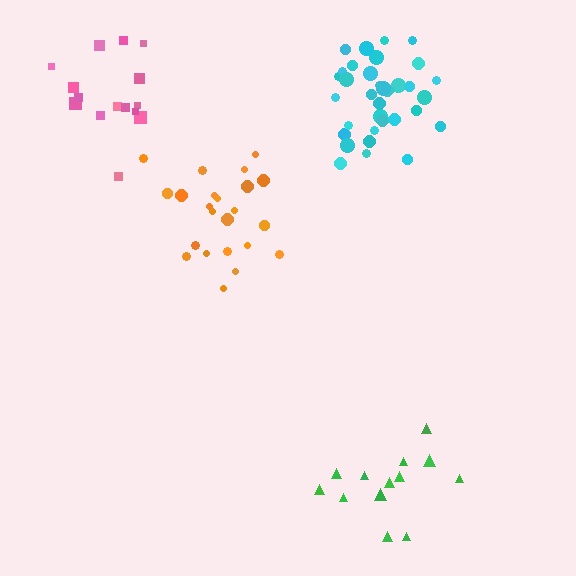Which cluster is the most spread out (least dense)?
Green.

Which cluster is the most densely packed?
Cyan.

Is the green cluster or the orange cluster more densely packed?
Orange.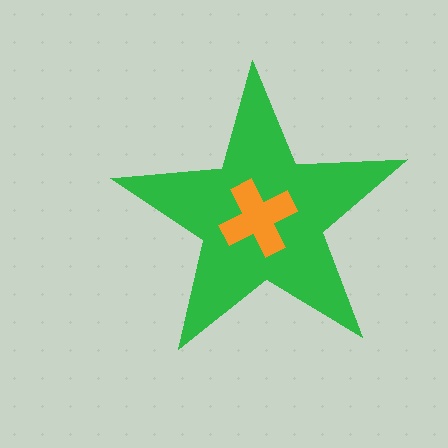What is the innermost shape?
The orange cross.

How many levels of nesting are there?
2.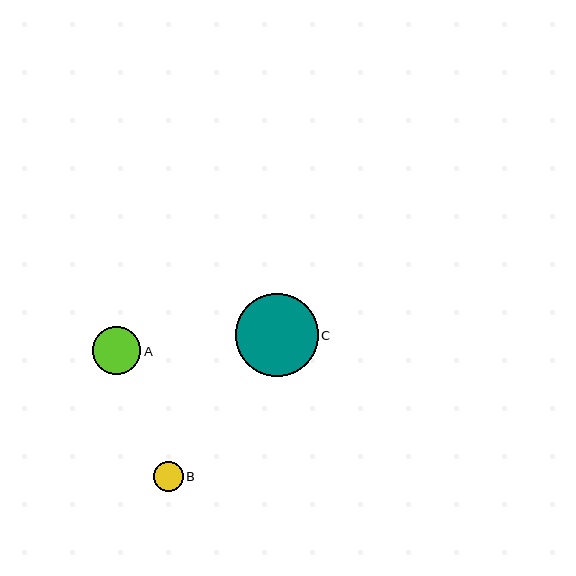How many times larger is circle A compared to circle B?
Circle A is approximately 1.6 times the size of circle B.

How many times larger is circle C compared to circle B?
Circle C is approximately 2.8 times the size of circle B.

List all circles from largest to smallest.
From largest to smallest: C, A, B.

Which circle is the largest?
Circle C is the largest with a size of approximately 83 pixels.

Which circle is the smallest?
Circle B is the smallest with a size of approximately 30 pixels.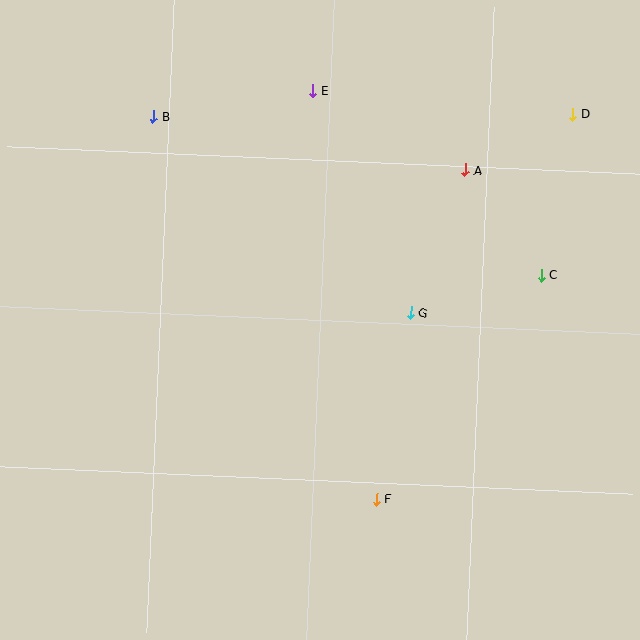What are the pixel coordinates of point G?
Point G is at (411, 313).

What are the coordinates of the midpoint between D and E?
The midpoint between D and E is at (443, 102).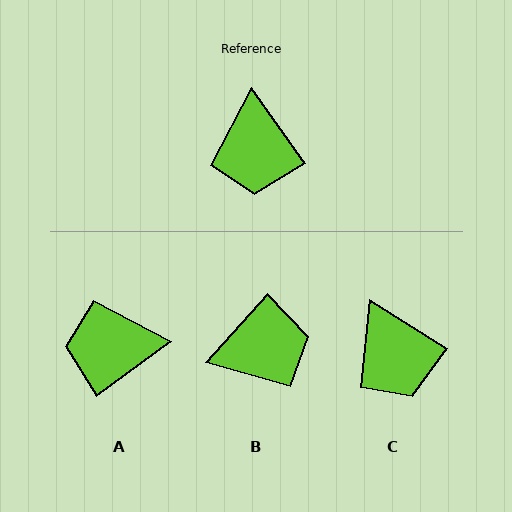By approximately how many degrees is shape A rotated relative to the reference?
Approximately 89 degrees clockwise.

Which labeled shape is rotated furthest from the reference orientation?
B, about 102 degrees away.